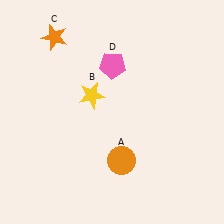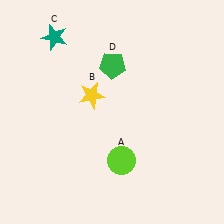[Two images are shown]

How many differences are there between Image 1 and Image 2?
There are 3 differences between the two images.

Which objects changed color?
A changed from orange to lime. C changed from orange to teal. D changed from pink to green.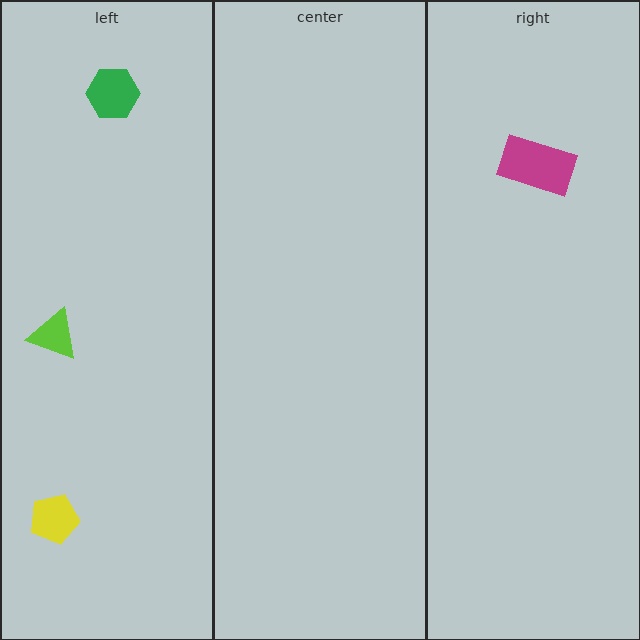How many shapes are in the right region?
1.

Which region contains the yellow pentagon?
The left region.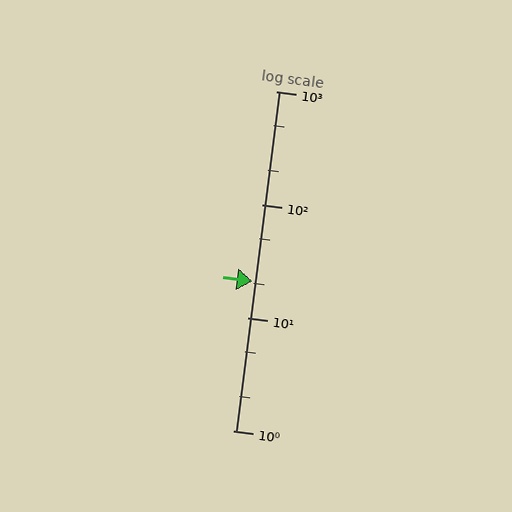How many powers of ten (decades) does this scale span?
The scale spans 3 decades, from 1 to 1000.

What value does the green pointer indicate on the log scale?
The pointer indicates approximately 21.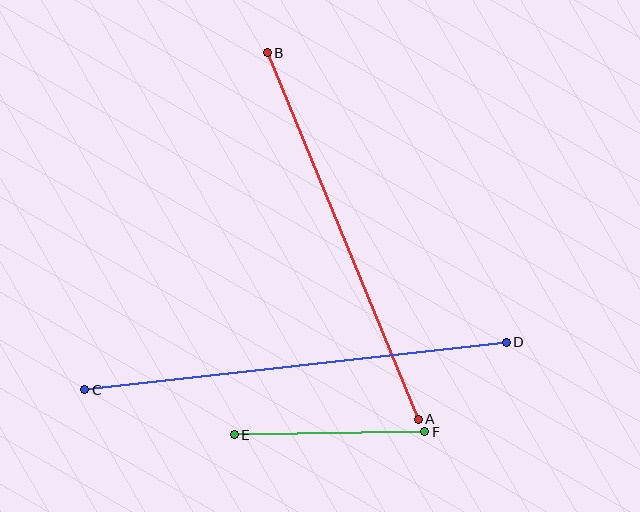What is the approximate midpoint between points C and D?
The midpoint is at approximately (296, 366) pixels.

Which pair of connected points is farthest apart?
Points C and D are farthest apart.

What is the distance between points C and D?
The distance is approximately 424 pixels.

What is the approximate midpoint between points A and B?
The midpoint is at approximately (343, 236) pixels.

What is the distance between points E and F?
The distance is approximately 191 pixels.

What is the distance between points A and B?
The distance is approximately 397 pixels.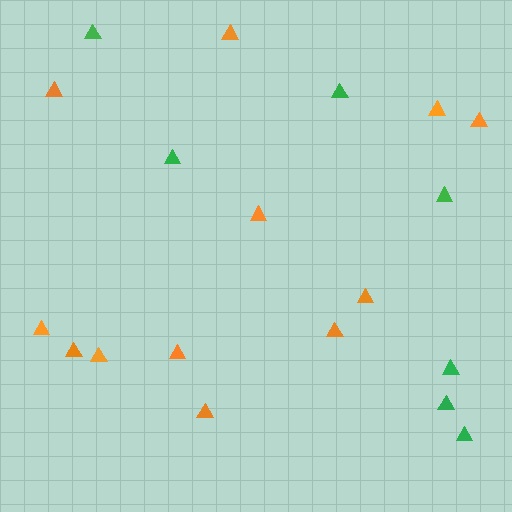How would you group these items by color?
There are 2 groups: one group of orange triangles (12) and one group of green triangles (7).